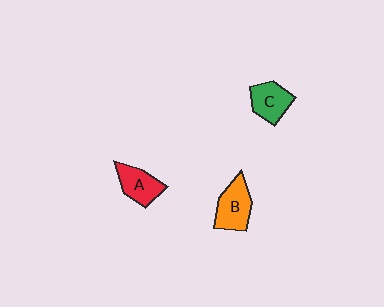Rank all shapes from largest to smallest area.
From largest to smallest: B (orange), A (red), C (green).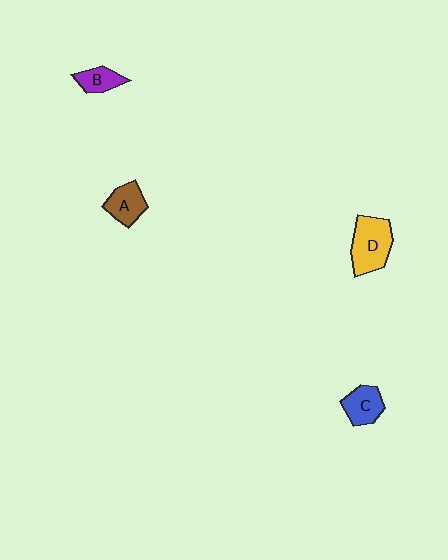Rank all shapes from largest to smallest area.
From largest to smallest: D (yellow), C (blue), A (brown), B (purple).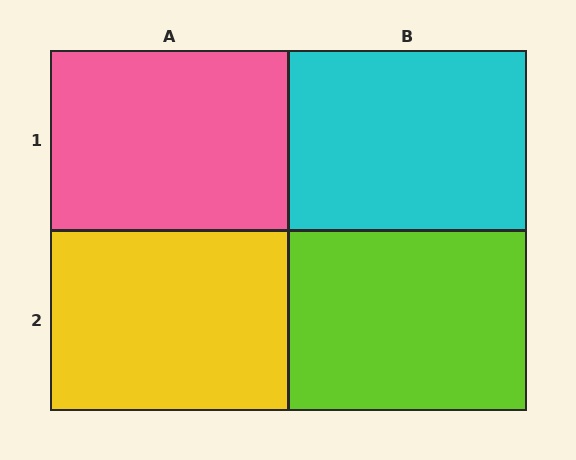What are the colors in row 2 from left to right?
Yellow, lime.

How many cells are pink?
1 cell is pink.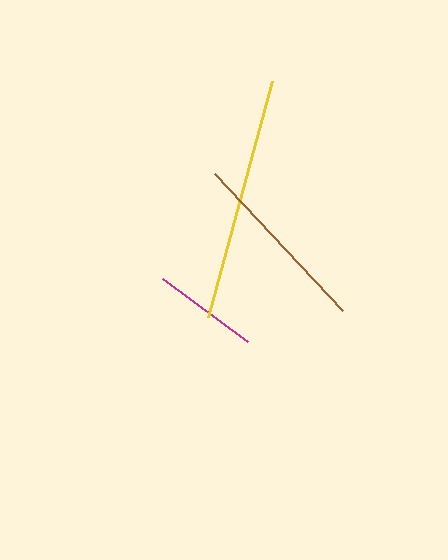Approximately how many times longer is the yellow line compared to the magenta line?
The yellow line is approximately 2.3 times the length of the magenta line.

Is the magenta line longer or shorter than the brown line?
The brown line is longer than the magenta line.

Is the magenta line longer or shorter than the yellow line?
The yellow line is longer than the magenta line.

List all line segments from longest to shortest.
From longest to shortest: yellow, brown, magenta.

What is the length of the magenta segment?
The magenta segment is approximately 106 pixels long.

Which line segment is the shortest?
The magenta line is the shortest at approximately 106 pixels.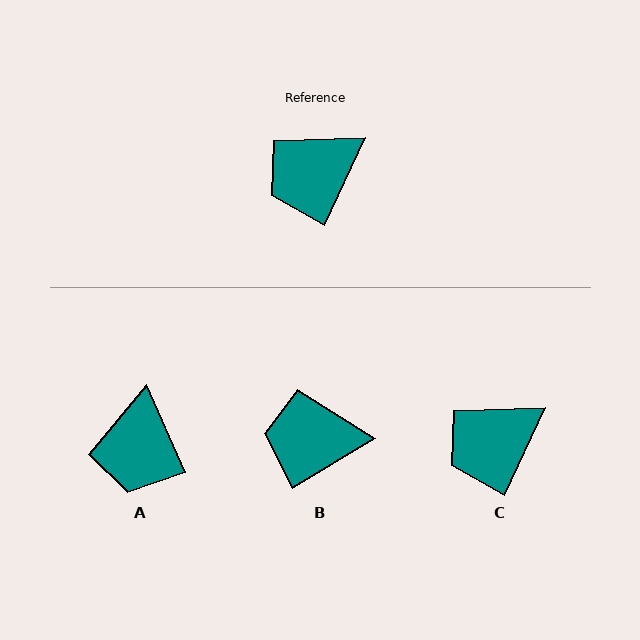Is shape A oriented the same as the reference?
No, it is off by about 49 degrees.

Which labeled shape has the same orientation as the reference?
C.